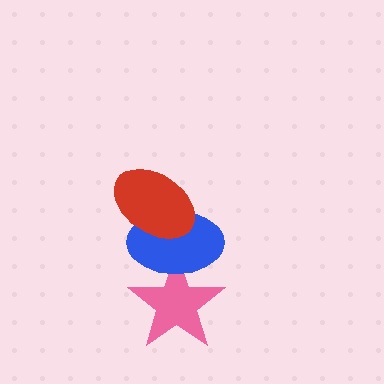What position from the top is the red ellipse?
The red ellipse is 1st from the top.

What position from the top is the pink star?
The pink star is 3rd from the top.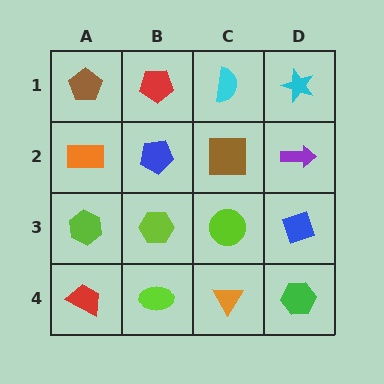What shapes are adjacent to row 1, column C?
A brown square (row 2, column C), a red pentagon (row 1, column B), a cyan star (row 1, column D).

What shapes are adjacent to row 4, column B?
A lime hexagon (row 3, column B), a red trapezoid (row 4, column A), an orange triangle (row 4, column C).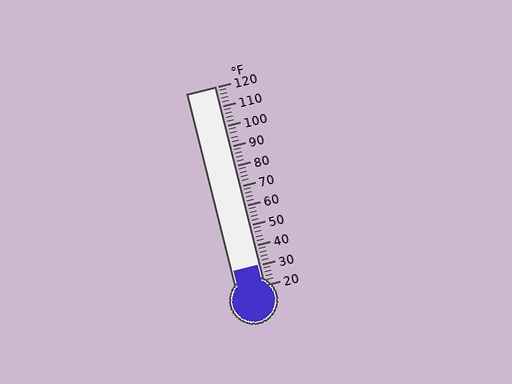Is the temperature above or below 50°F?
The temperature is below 50°F.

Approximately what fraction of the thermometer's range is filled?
The thermometer is filled to approximately 10% of its range.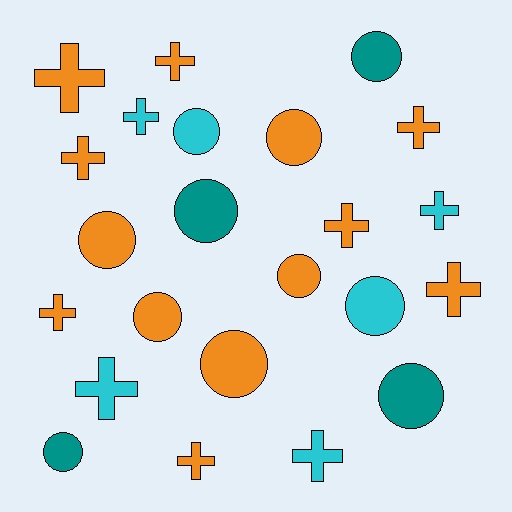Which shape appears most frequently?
Cross, with 12 objects.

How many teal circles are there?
There are 4 teal circles.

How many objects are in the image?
There are 23 objects.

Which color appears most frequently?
Orange, with 13 objects.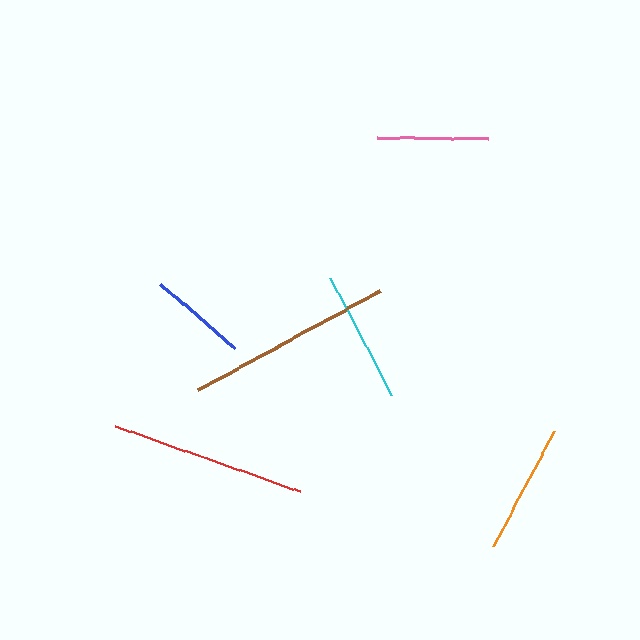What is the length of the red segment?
The red segment is approximately 197 pixels long.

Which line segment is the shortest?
The blue line is the shortest at approximately 97 pixels.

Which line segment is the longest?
The brown line is the longest at approximately 208 pixels.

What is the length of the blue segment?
The blue segment is approximately 97 pixels long.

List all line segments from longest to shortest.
From longest to shortest: brown, red, cyan, orange, pink, blue.